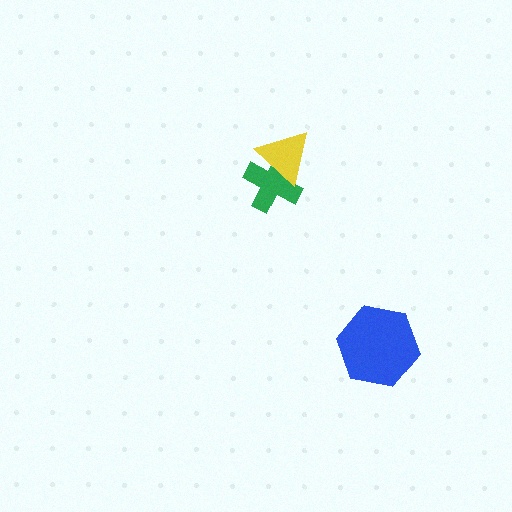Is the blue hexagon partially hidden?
No, no other shape covers it.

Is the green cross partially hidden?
Yes, it is partially covered by another shape.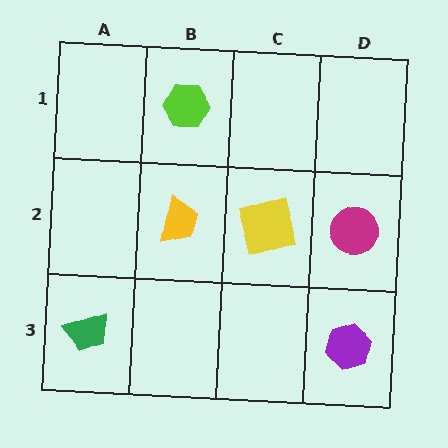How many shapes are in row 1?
1 shape.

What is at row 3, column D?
A purple hexagon.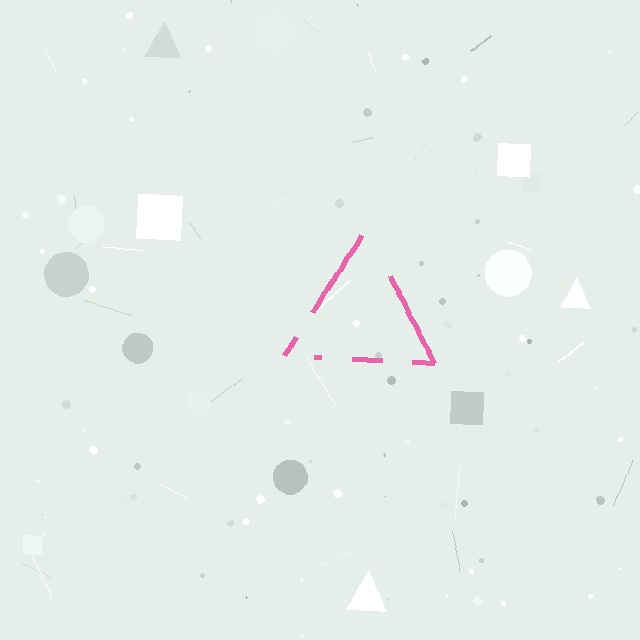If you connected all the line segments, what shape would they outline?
They would outline a triangle.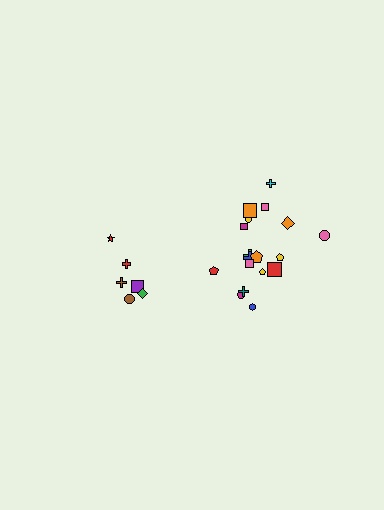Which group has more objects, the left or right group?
The right group.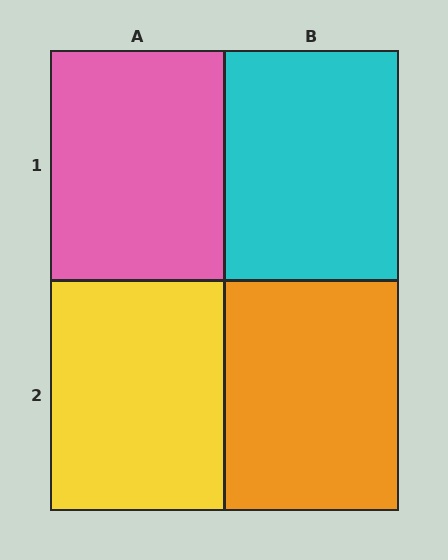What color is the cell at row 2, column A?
Yellow.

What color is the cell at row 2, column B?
Orange.